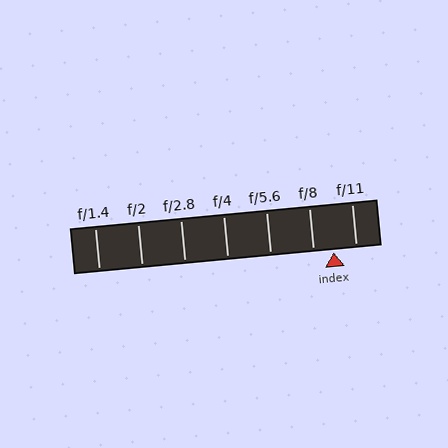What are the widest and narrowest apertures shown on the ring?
The widest aperture shown is f/1.4 and the narrowest is f/11.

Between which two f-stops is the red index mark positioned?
The index mark is between f/8 and f/11.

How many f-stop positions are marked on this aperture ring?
There are 7 f-stop positions marked.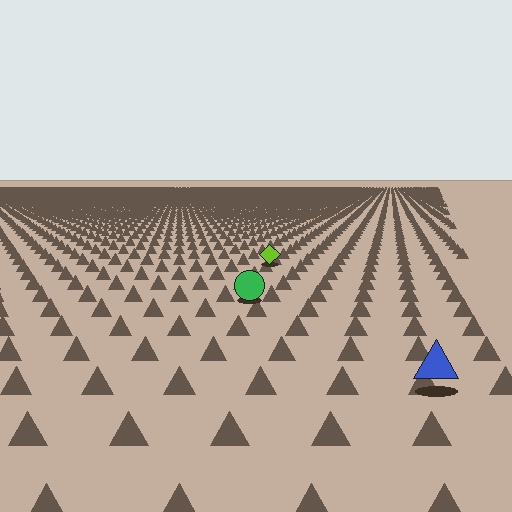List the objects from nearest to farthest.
From nearest to farthest: the blue triangle, the green circle, the lime diamond.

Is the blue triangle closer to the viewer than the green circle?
Yes. The blue triangle is closer — you can tell from the texture gradient: the ground texture is coarser near it.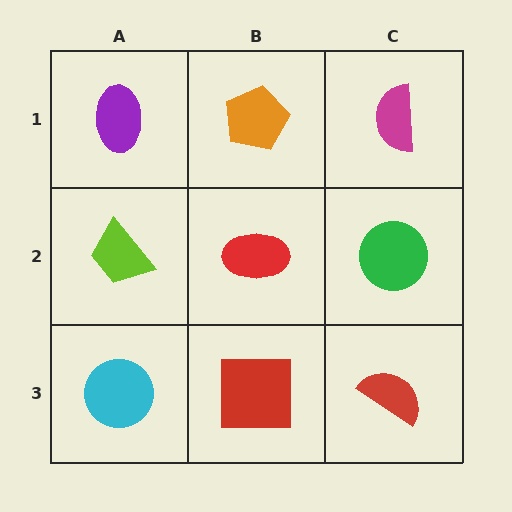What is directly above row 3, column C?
A green circle.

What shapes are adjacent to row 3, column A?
A lime trapezoid (row 2, column A), a red square (row 3, column B).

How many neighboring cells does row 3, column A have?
2.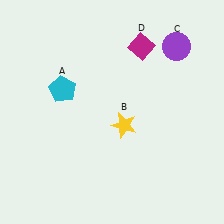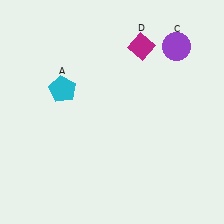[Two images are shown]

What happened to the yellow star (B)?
The yellow star (B) was removed in Image 2. It was in the bottom-right area of Image 1.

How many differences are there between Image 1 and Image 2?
There is 1 difference between the two images.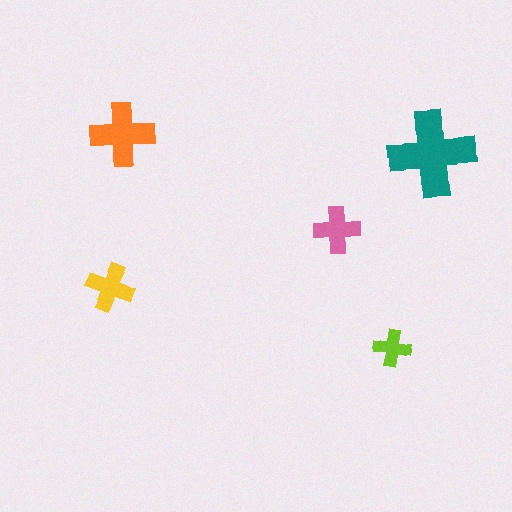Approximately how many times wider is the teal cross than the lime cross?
About 2.5 times wider.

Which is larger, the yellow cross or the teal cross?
The teal one.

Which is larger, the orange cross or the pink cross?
The orange one.